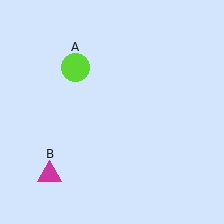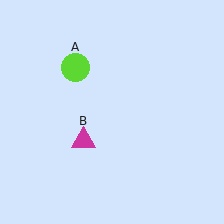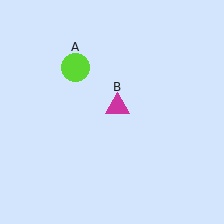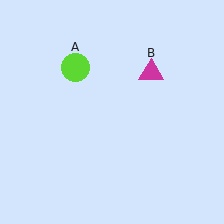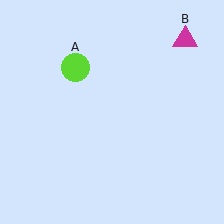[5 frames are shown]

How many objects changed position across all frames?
1 object changed position: magenta triangle (object B).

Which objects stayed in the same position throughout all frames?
Lime circle (object A) remained stationary.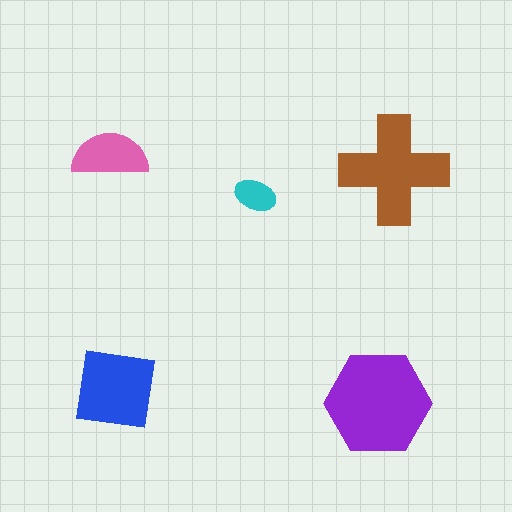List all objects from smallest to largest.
The cyan ellipse, the pink semicircle, the blue square, the brown cross, the purple hexagon.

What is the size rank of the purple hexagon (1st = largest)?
1st.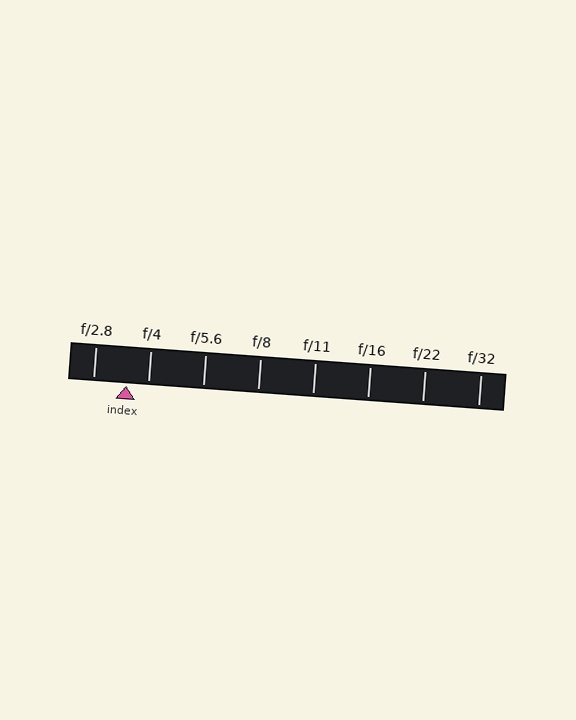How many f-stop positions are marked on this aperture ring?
There are 8 f-stop positions marked.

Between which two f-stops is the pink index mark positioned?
The index mark is between f/2.8 and f/4.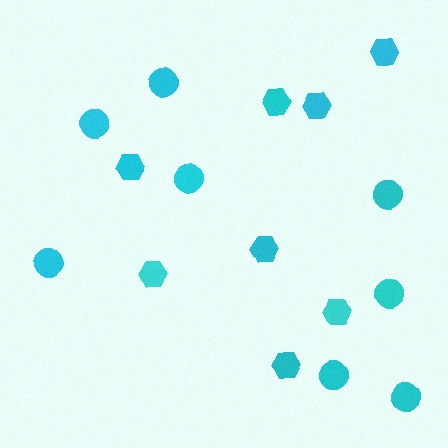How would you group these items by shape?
There are 2 groups: one group of hexagons (8) and one group of circles (8).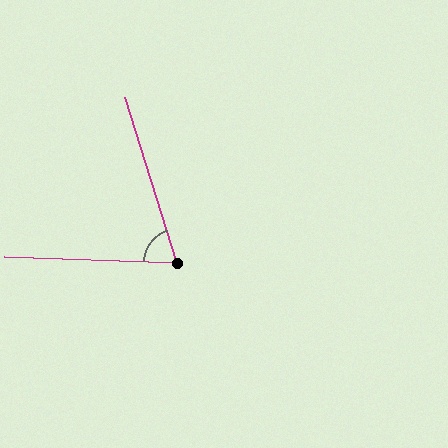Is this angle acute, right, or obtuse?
It is acute.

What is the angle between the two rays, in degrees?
Approximately 71 degrees.